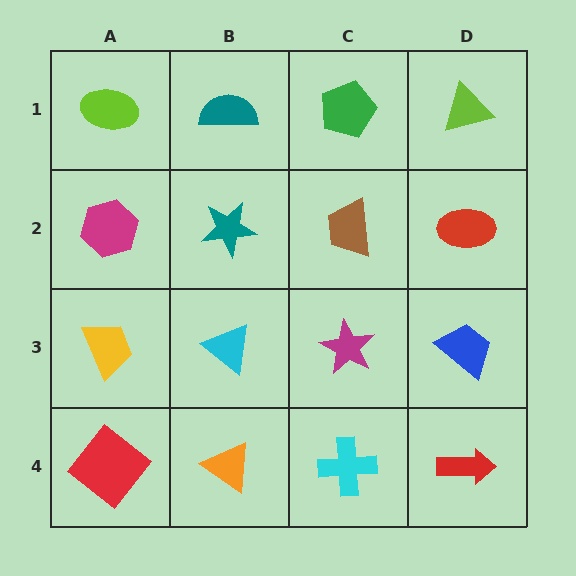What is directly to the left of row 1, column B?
A lime ellipse.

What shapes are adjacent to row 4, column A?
A yellow trapezoid (row 3, column A), an orange triangle (row 4, column B).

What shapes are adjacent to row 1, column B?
A teal star (row 2, column B), a lime ellipse (row 1, column A), a green pentagon (row 1, column C).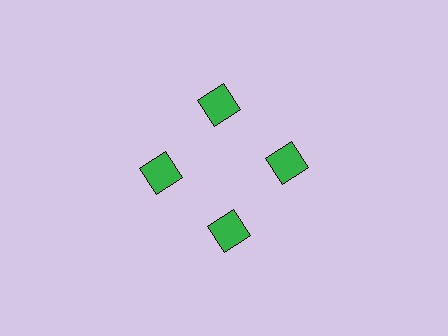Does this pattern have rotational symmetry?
Yes, this pattern has 4-fold rotational symmetry. It looks the same after rotating 90 degrees around the center.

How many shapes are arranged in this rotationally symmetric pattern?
There are 4 shapes, arranged in 4 groups of 1.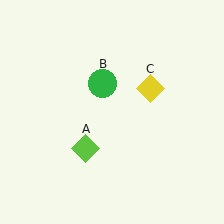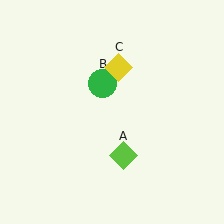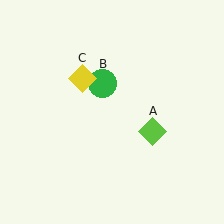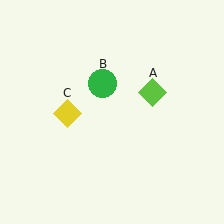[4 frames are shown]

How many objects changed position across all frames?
2 objects changed position: lime diamond (object A), yellow diamond (object C).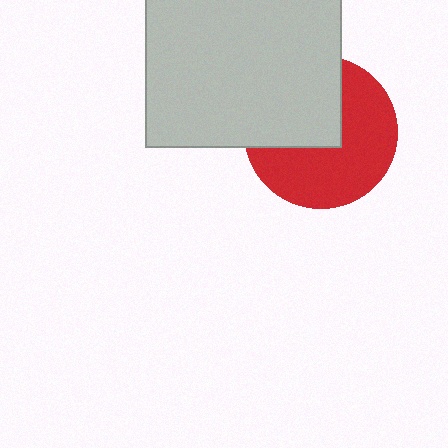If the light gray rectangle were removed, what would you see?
You would see the complete red circle.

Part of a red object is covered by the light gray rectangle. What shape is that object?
It is a circle.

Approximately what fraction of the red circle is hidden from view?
Roughly 41% of the red circle is hidden behind the light gray rectangle.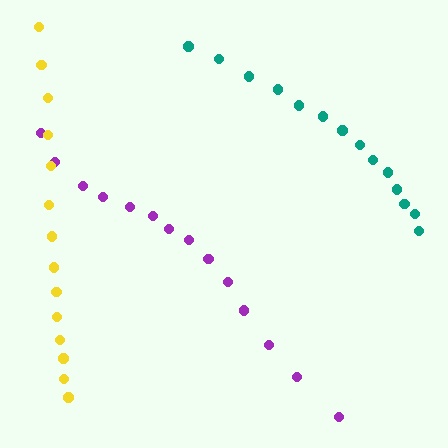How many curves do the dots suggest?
There are 3 distinct paths.